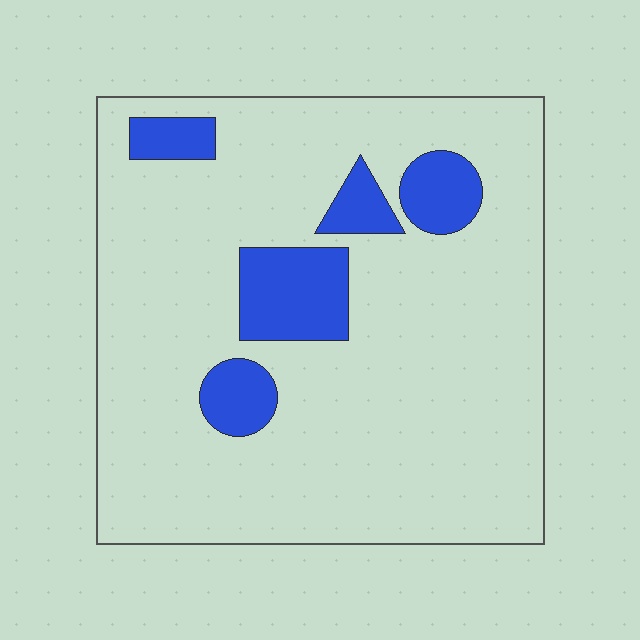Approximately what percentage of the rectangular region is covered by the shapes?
Approximately 15%.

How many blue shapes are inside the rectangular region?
5.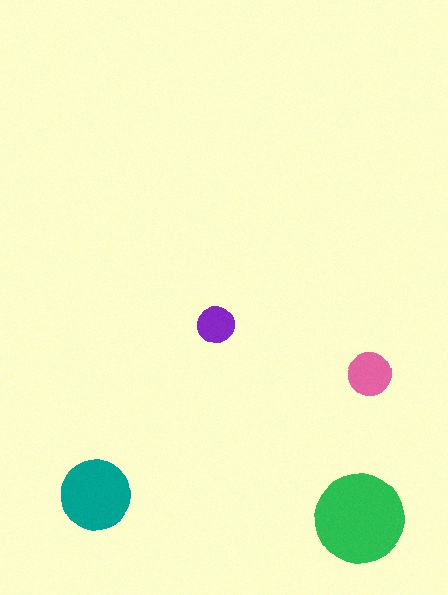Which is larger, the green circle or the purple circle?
The green one.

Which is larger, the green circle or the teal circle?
The green one.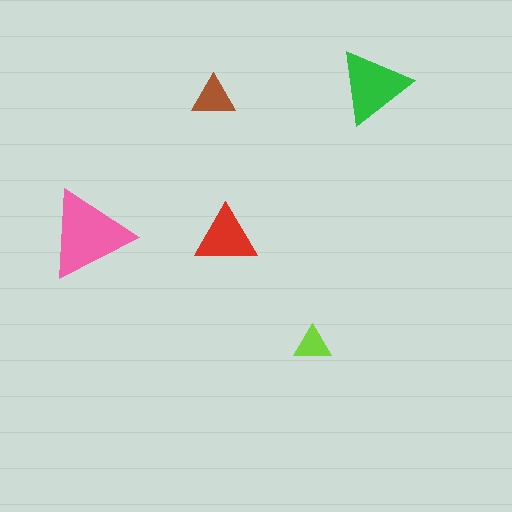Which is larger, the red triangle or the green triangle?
The green one.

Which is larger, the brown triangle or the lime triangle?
The brown one.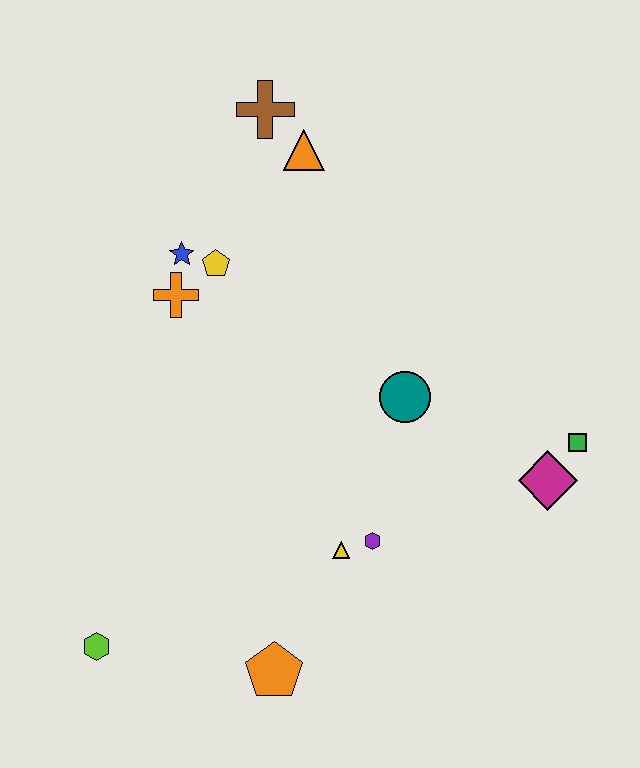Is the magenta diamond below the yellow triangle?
No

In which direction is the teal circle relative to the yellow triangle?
The teal circle is above the yellow triangle.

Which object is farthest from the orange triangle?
The lime hexagon is farthest from the orange triangle.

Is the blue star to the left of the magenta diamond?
Yes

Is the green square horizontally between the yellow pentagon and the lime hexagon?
No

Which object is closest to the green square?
The magenta diamond is closest to the green square.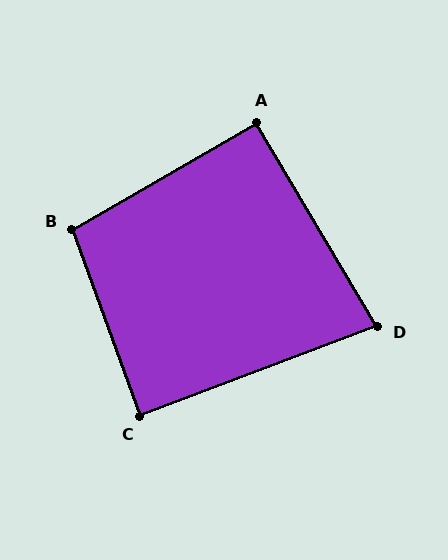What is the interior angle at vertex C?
Approximately 89 degrees (approximately right).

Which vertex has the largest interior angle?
B, at approximately 100 degrees.